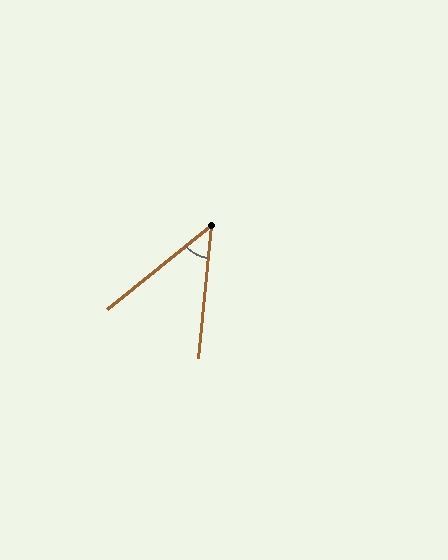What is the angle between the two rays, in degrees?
Approximately 46 degrees.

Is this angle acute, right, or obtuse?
It is acute.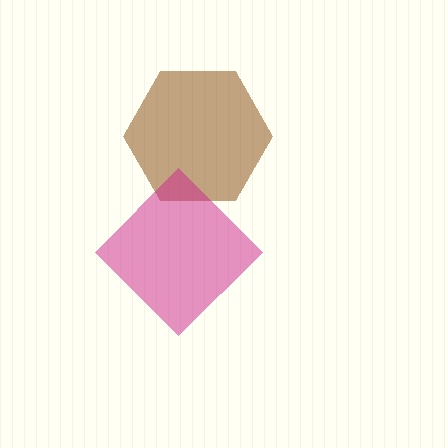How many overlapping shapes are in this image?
There are 2 overlapping shapes in the image.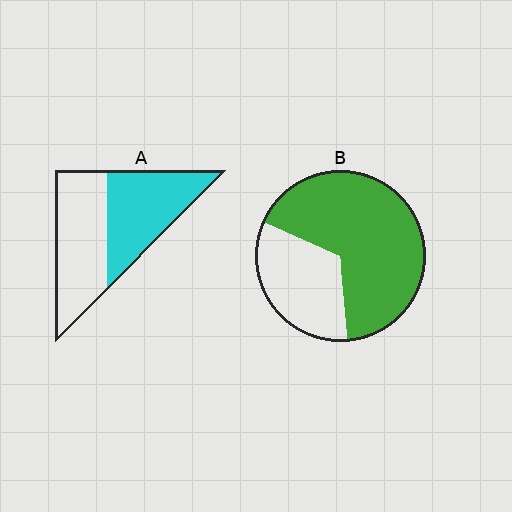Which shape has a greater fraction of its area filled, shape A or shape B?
Shape B.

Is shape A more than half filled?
Roughly half.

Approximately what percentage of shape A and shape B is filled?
A is approximately 50% and B is approximately 65%.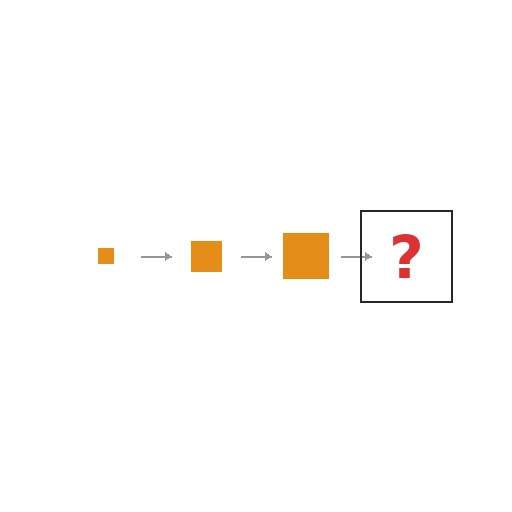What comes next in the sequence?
The next element should be an orange square, larger than the previous one.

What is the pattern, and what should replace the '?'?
The pattern is that the square gets progressively larger each step. The '?' should be an orange square, larger than the previous one.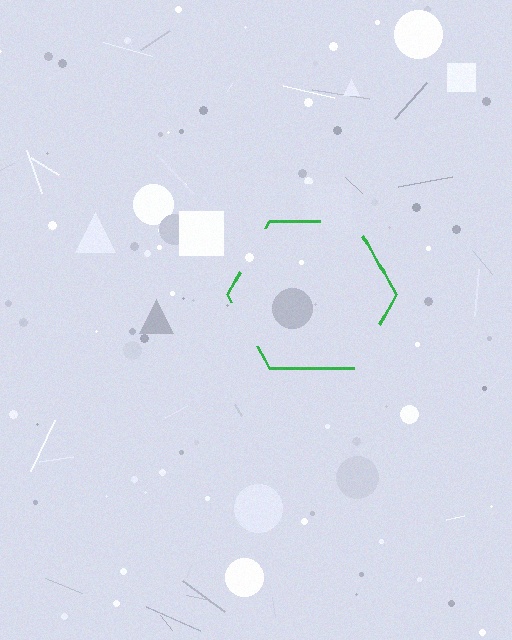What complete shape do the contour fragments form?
The contour fragments form a hexagon.